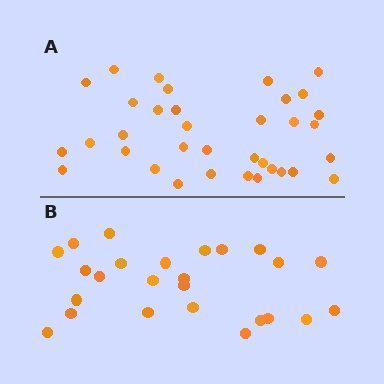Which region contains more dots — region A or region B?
Region A (the top region) has more dots.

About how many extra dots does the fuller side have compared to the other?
Region A has roughly 10 or so more dots than region B.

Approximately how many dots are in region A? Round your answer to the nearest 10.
About 40 dots. (The exact count is 35, which rounds to 40.)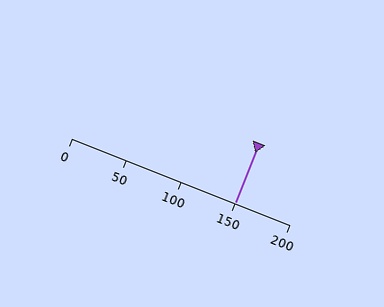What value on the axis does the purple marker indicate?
The marker indicates approximately 150.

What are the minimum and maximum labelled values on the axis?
The axis runs from 0 to 200.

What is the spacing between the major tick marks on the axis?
The major ticks are spaced 50 apart.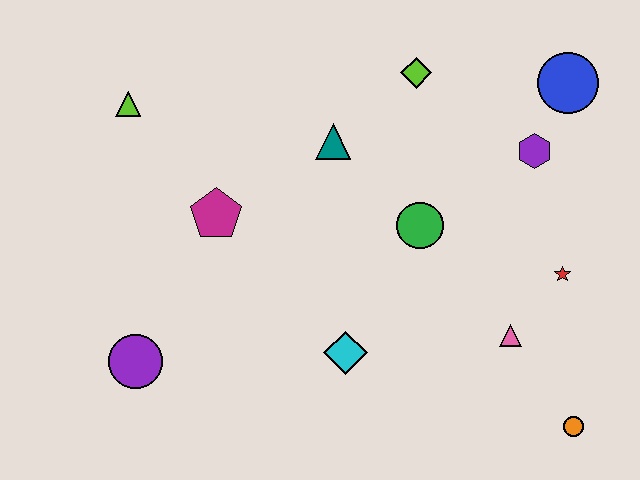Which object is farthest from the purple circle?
The blue circle is farthest from the purple circle.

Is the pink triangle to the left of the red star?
Yes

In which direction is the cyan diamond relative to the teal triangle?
The cyan diamond is below the teal triangle.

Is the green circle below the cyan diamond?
No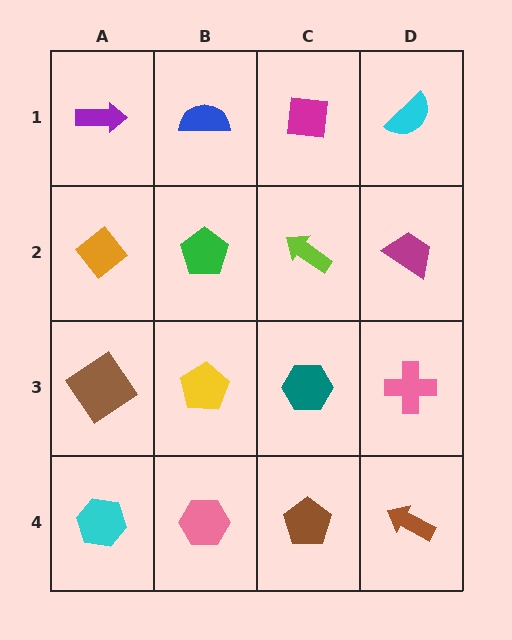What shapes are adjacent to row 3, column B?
A green pentagon (row 2, column B), a pink hexagon (row 4, column B), a brown diamond (row 3, column A), a teal hexagon (row 3, column C).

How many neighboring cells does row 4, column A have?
2.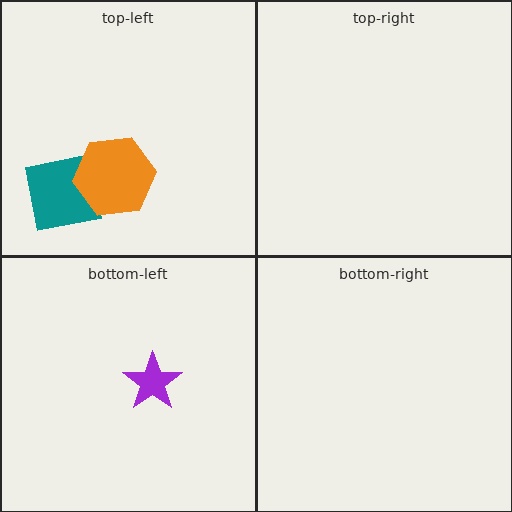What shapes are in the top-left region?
The teal square, the orange hexagon.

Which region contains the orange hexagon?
The top-left region.